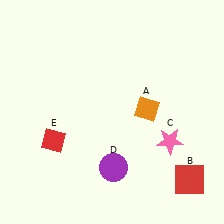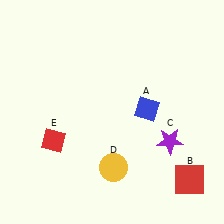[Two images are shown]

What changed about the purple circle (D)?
In Image 1, D is purple. In Image 2, it changed to yellow.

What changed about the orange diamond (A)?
In Image 1, A is orange. In Image 2, it changed to blue.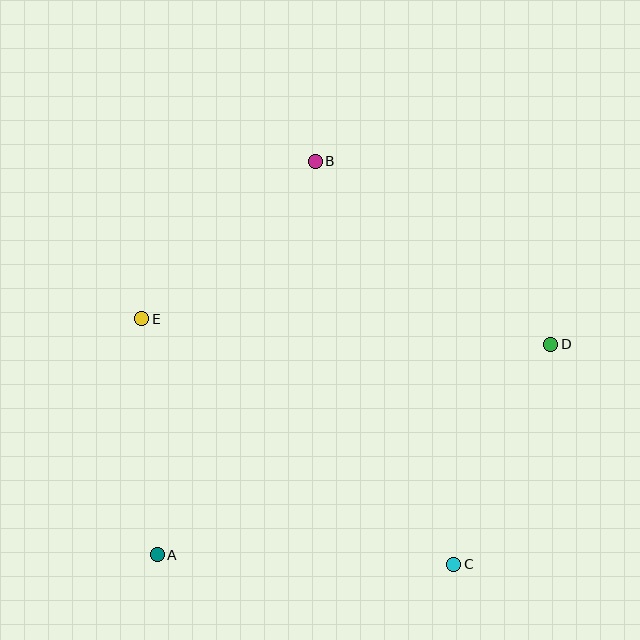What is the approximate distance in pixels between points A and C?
The distance between A and C is approximately 297 pixels.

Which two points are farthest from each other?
Points A and D are farthest from each other.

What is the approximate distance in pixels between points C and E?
The distance between C and E is approximately 397 pixels.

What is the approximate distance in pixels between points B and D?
The distance between B and D is approximately 298 pixels.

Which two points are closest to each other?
Points B and E are closest to each other.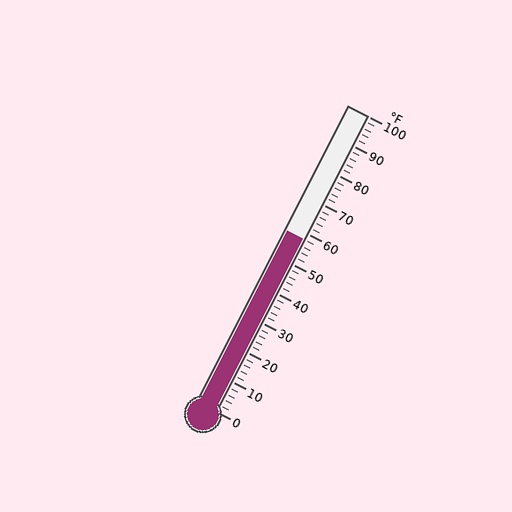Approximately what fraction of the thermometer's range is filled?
The thermometer is filled to approximately 60% of its range.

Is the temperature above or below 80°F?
The temperature is below 80°F.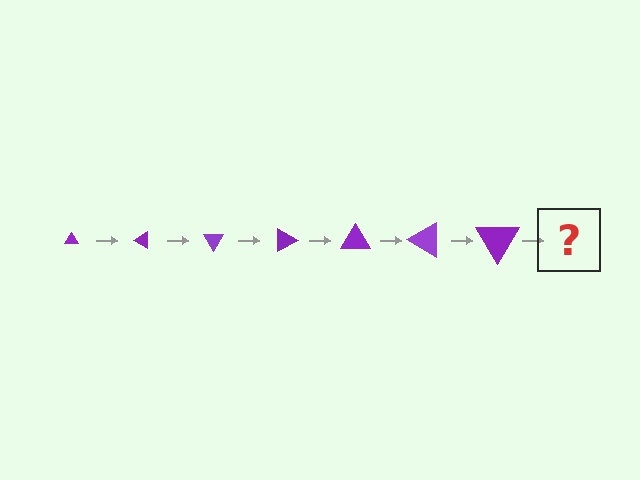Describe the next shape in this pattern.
It should be a triangle, larger than the previous one and rotated 210 degrees from the start.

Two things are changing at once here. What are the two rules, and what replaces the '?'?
The two rules are that the triangle grows larger each step and it rotates 30 degrees each step. The '?' should be a triangle, larger than the previous one and rotated 210 degrees from the start.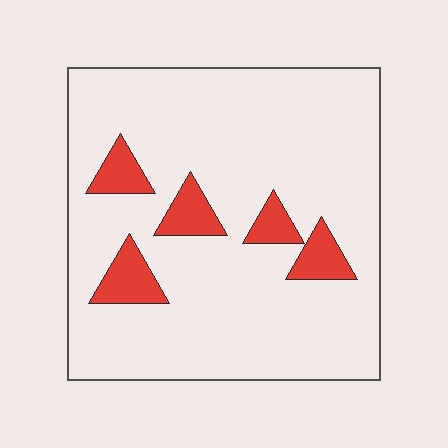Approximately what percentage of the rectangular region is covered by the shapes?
Approximately 10%.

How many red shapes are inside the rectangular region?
5.